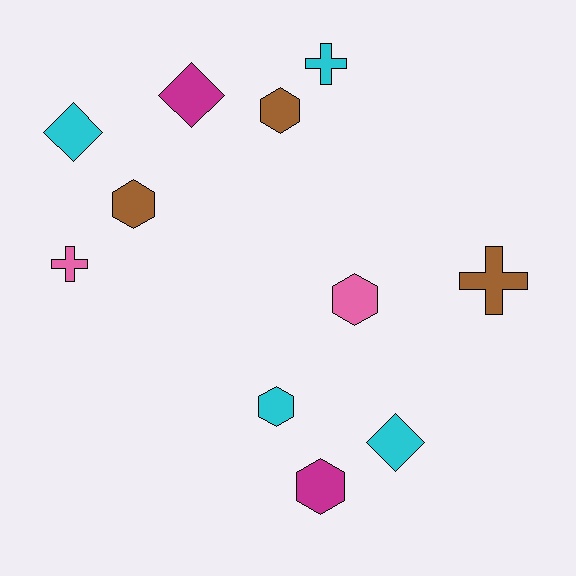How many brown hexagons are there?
There are 2 brown hexagons.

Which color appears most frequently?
Cyan, with 4 objects.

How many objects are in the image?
There are 11 objects.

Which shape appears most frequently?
Hexagon, with 5 objects.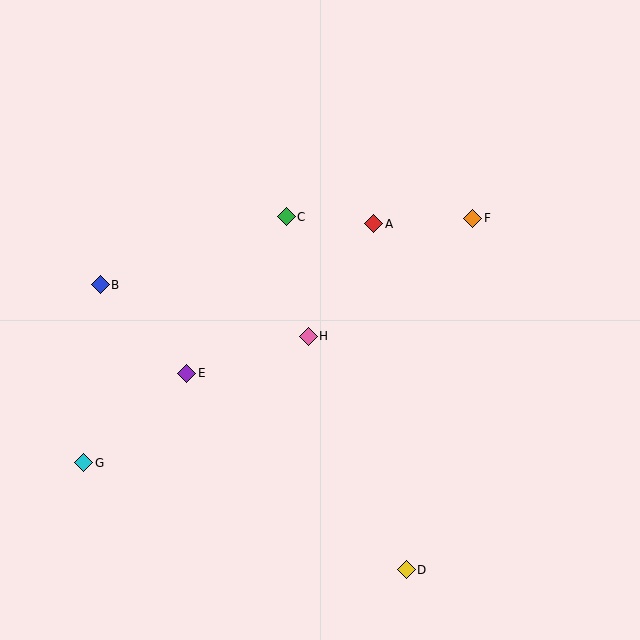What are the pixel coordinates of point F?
Point F is at (473, 218).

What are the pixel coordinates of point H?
Point H is at (308, 336).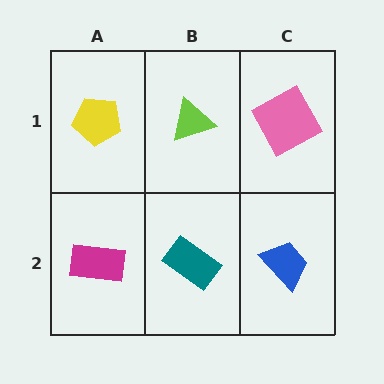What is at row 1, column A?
A yellow pentagon.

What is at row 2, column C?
A blue trapezoid.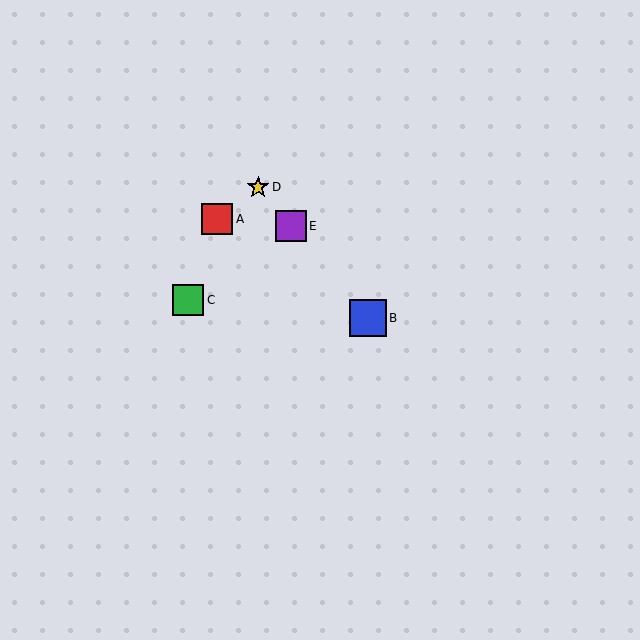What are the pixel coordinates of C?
Object C is at (188, 300).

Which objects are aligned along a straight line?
Objects B, D, E are aligned along a straight line.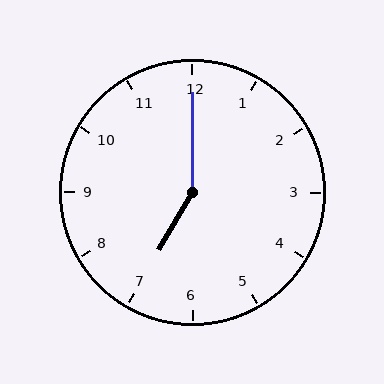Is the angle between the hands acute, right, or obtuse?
It is obtuse.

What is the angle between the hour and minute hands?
Approximately 150 degrees.